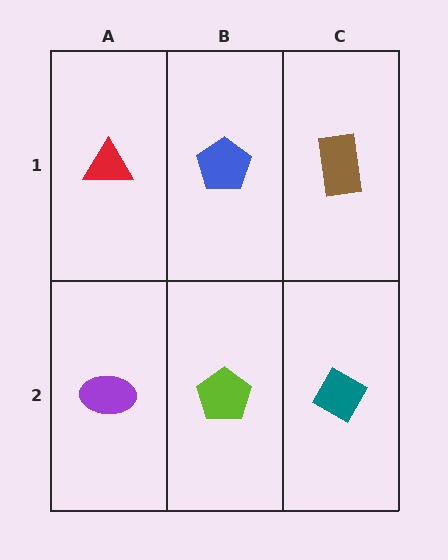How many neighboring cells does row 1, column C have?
2.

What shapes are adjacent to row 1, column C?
A teal diamond (row 2, column C), a blue pentagon (row 1, column B).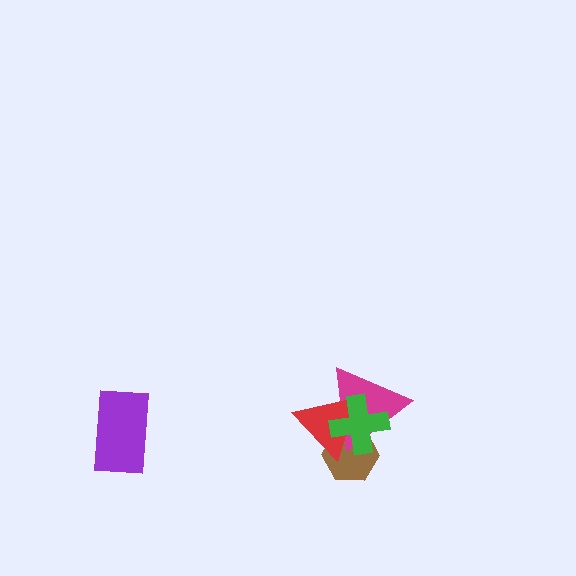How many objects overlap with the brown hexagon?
3 objects overlap with the brown hexagon.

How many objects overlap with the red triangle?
3 objects overlap with the red triangle.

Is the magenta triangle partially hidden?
Yes, it is partially covered by another shape.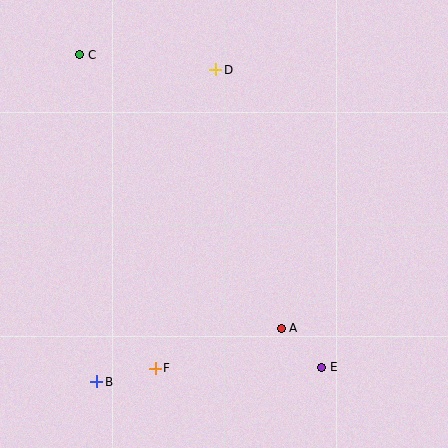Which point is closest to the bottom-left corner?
Point B is closest to the bottom-left corner.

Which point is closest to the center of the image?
Point A at (281, 328) is closest to the center.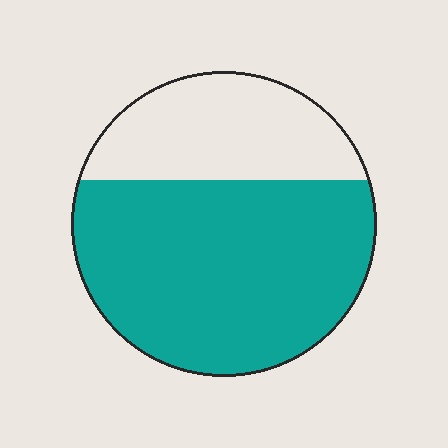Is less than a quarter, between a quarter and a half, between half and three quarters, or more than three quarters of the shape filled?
Between half and three quarters.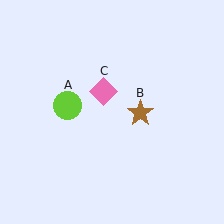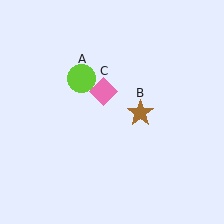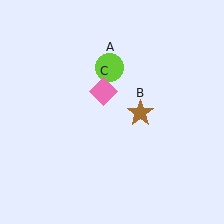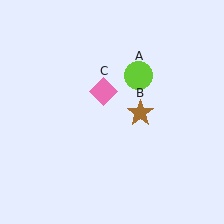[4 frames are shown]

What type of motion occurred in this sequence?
The lime circle (object A) rotated clockwise around the center of the scene.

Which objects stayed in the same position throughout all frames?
Brown star (object B) and pink diamond (object C) remained stationary.